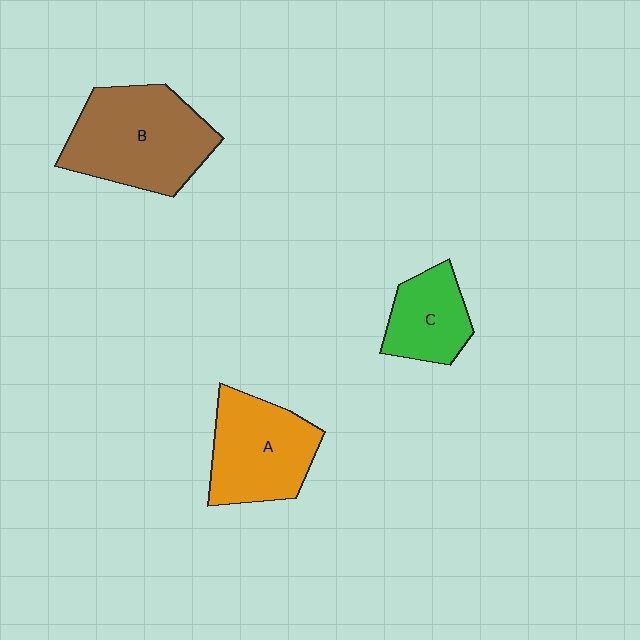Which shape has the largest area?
Shape B (brown).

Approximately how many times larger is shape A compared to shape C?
Approximately 1.5 times.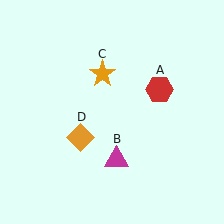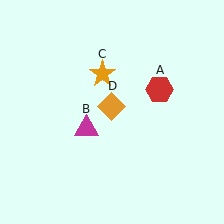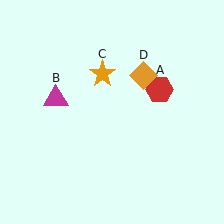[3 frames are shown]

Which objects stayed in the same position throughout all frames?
Red hexagon (object A) and orange star (object C) remained stationary.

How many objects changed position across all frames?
2 objects changed position: magenta triangle (object B), orange diamond (object D).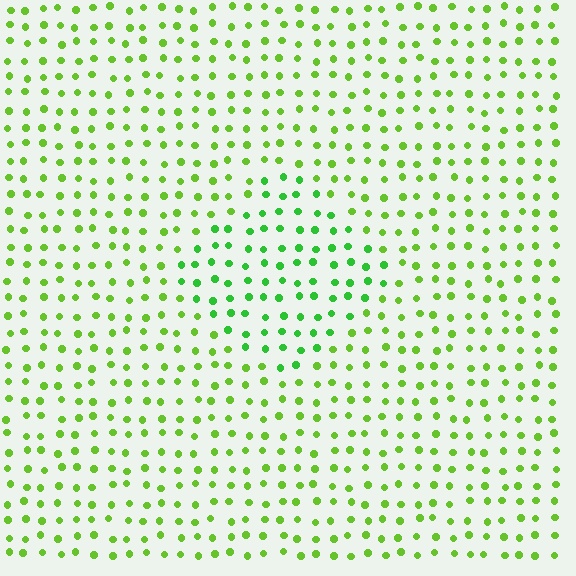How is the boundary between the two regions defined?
The boundary is defined purely by a slight shift in hue (about 26 degrees). Spacing, size, and orientation are identical on both sides.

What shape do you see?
I see a diamond.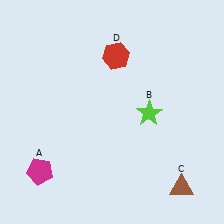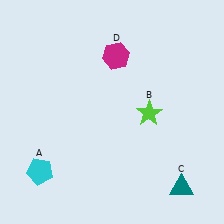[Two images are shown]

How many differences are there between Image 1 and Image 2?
There are 3 differences between the two images.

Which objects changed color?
A changed from magenta to cyan. C changed from brown to teal. D changed from red to magenta.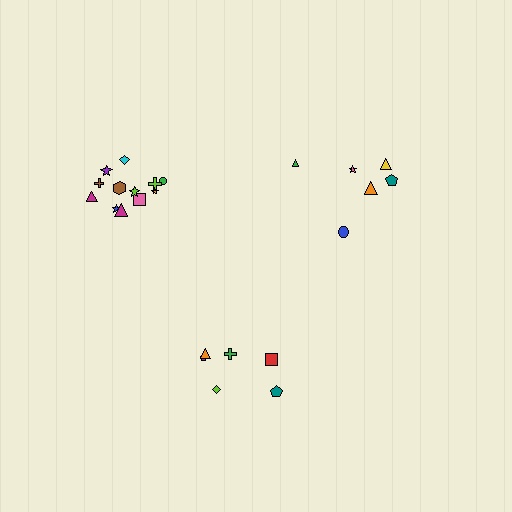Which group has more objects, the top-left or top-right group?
The top-left group.